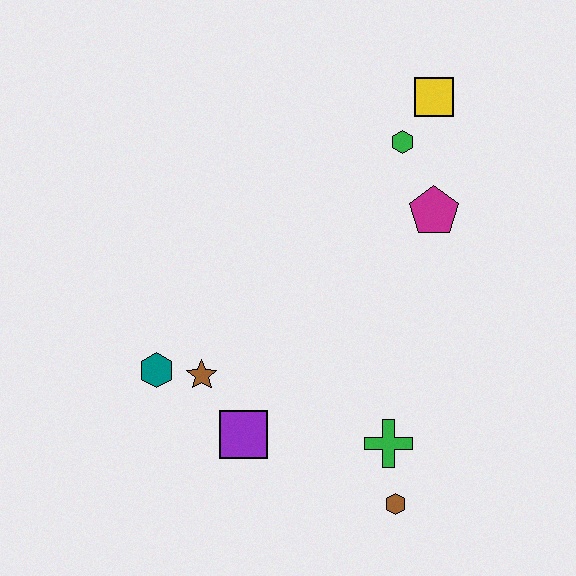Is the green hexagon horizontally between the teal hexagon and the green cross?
No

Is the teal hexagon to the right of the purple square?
No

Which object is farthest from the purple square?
The yellow square is farthest from the purple square.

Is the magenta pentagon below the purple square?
No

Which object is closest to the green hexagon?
The yellow square is closest to the green hexagon.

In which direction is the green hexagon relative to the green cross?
The green hexagon is above the green cross.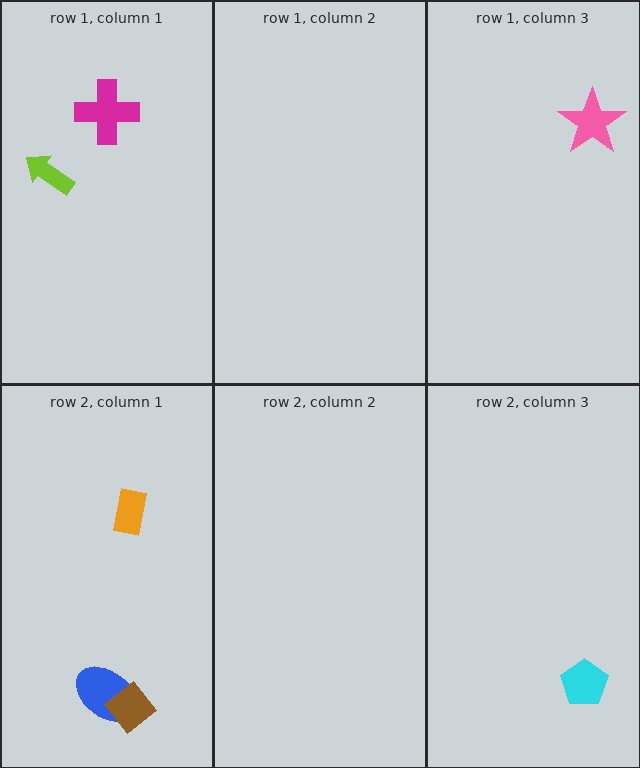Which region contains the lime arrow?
The row 1, column 1 region.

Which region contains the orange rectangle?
The row 2, column 1 region.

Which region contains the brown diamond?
The row 2, column 1 region.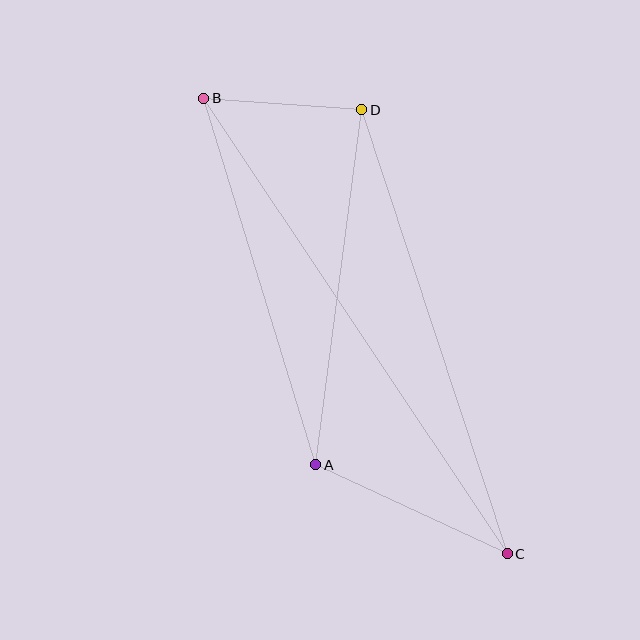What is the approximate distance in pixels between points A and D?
The distance between A and D is approximately 358 pixels.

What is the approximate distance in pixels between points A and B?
The distance between A and B is approximately 383 pixels.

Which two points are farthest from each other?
Points B and C are farthest from each other.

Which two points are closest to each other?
Points B and D are closest to each other.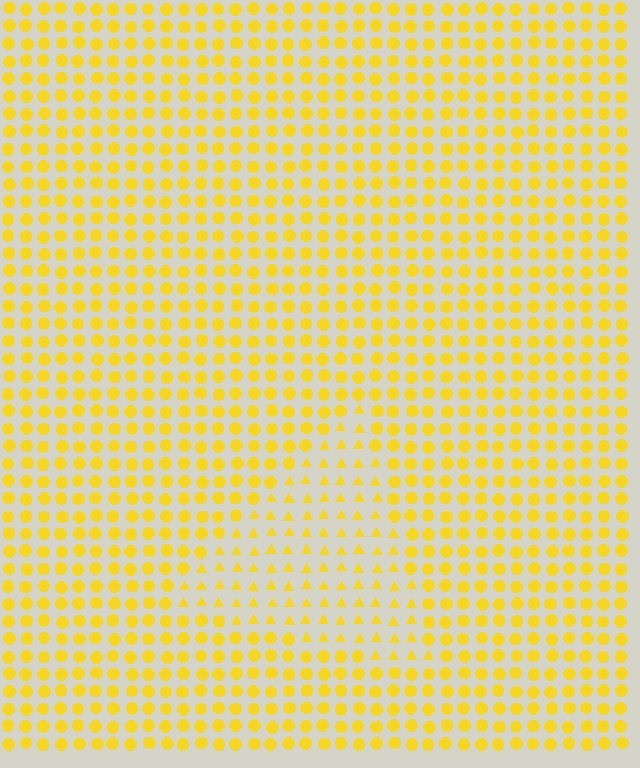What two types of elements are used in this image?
The image uses triangles inside the triangle region and circles outside it.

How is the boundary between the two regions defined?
The boundary is defined by a change in element shape: triangles inside vs. circles outside. All elements share the same color and spacing.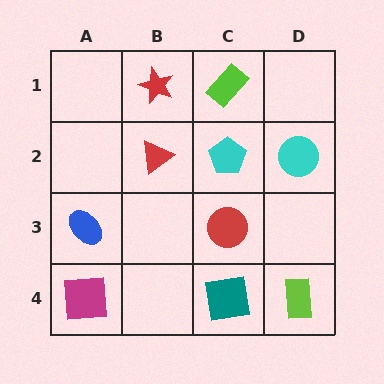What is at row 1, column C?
A lime rectangle.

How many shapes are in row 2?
3 shapes.